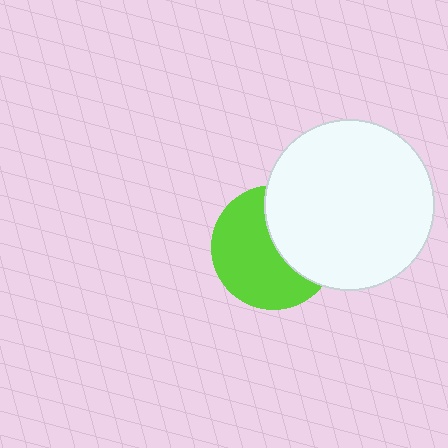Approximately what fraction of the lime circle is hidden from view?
Roughly 41% of the lime circle is hidden behind the white circle.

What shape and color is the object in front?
The object in front is a white circle.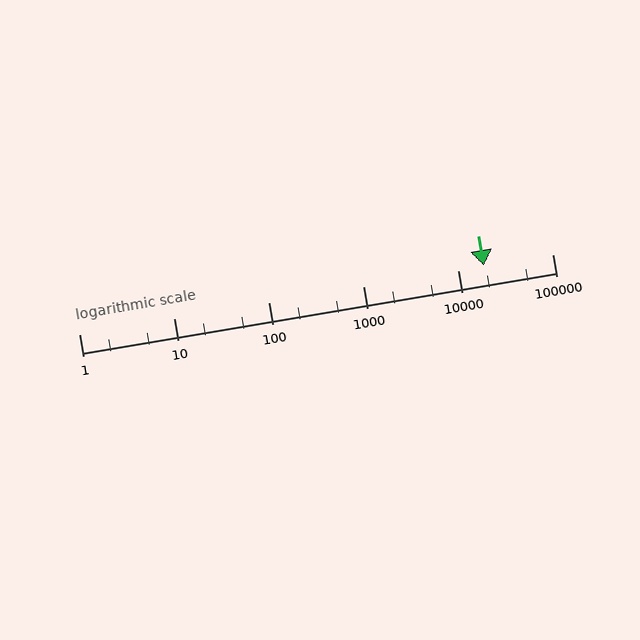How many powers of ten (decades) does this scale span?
The scale spans 5 decades, from 1 to 100000.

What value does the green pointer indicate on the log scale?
The pointer indicates approximately 19000.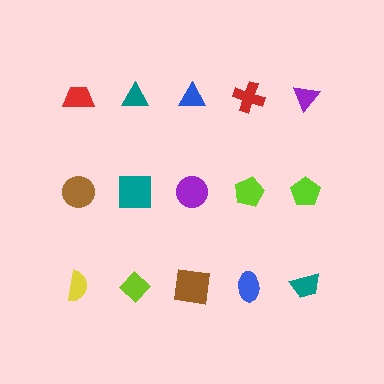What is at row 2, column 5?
A lime pentagon.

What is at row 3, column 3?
A brown square.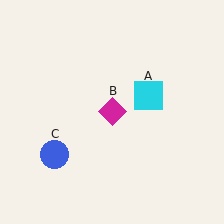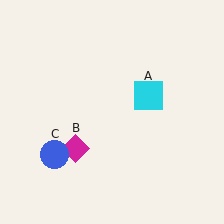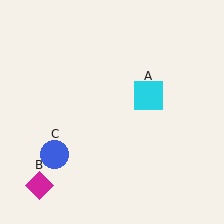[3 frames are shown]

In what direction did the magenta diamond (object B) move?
The magenta diamond (object B) moved down and to the left.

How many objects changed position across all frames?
1 object changed position: magenta diamond (object B).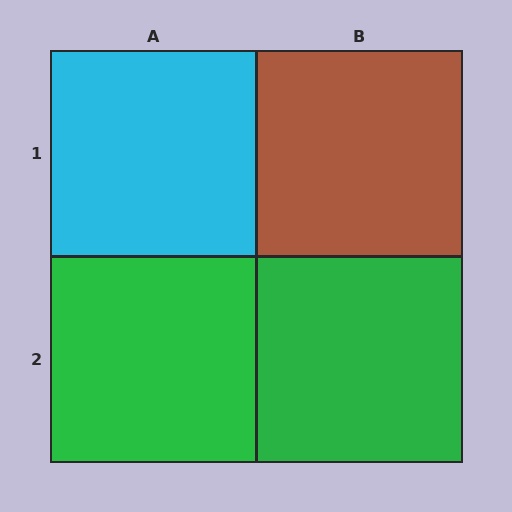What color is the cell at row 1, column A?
Cyan.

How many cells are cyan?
1 cell is cyan.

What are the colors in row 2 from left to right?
Green, green.